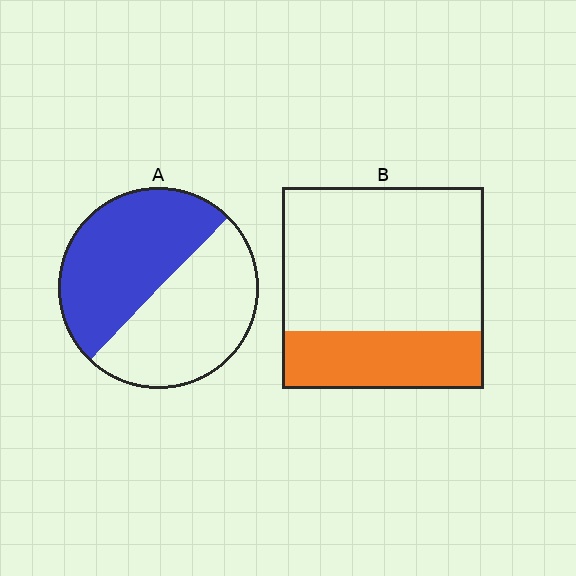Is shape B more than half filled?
No.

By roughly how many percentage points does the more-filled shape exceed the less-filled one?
By roughly 20 percentage points (A over B).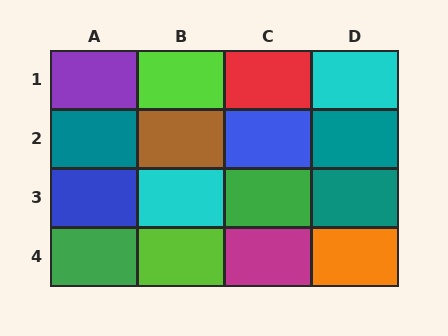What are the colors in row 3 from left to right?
Blue, cyan, green, teal.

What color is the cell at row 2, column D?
Teal.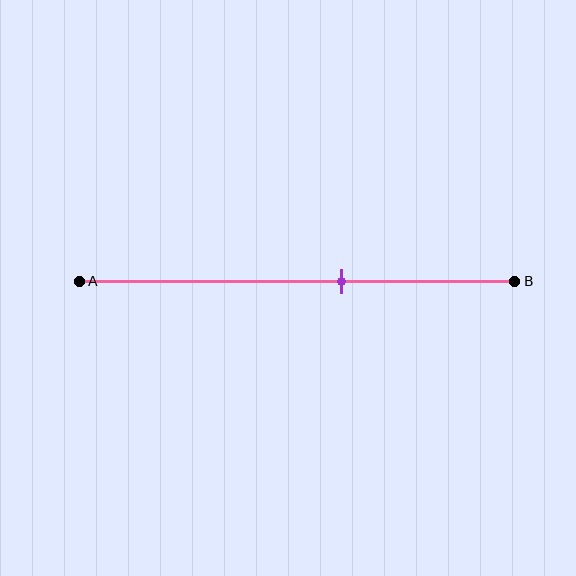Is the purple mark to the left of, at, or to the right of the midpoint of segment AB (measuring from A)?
The purple mark is to the right of the midpoint of segment AB.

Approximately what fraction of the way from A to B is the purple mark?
The purple mark is approximately 60% of the way from A to B.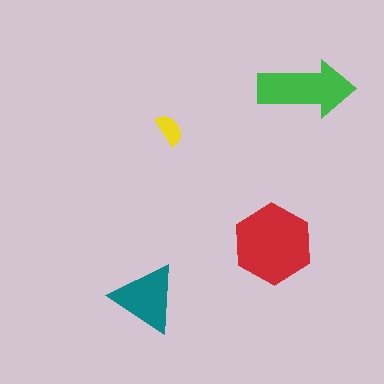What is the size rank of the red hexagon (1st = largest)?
1st.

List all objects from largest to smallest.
The red hexagon, the green arrow, the teal triangle, the yellow semicircle.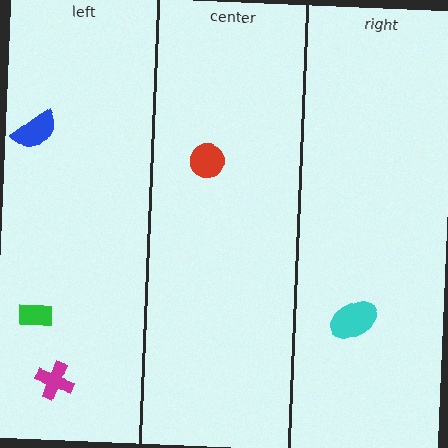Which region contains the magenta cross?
The left region.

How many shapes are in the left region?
3.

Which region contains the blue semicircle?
The left region.